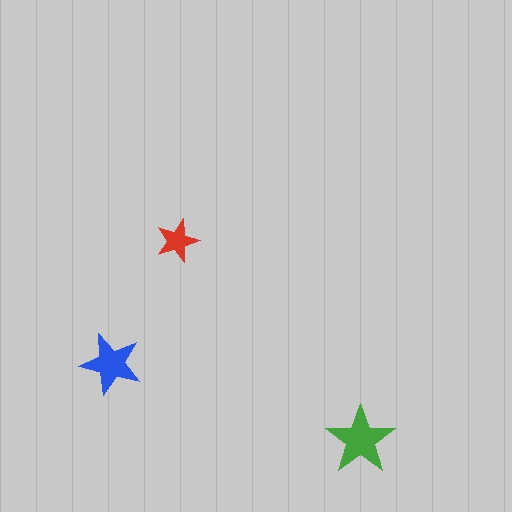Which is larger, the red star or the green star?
The green one.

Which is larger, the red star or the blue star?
The blue one.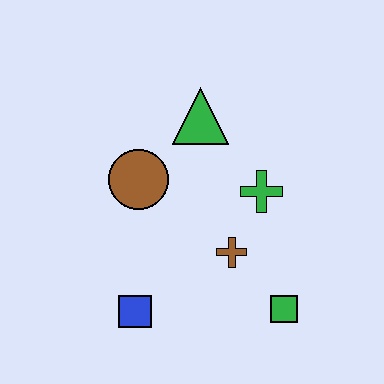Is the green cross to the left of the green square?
Yes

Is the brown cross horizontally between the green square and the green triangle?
Yes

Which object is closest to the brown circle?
The green triangle is closest to the brown circle.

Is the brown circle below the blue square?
No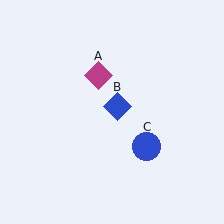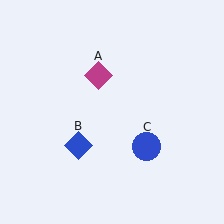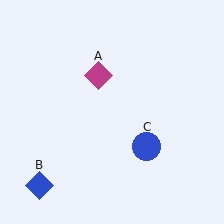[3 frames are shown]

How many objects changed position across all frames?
1 object changed position: blue diamond (object B).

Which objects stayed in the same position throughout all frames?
Magenta diamond (object A) and blue circle (object C) remained stationary.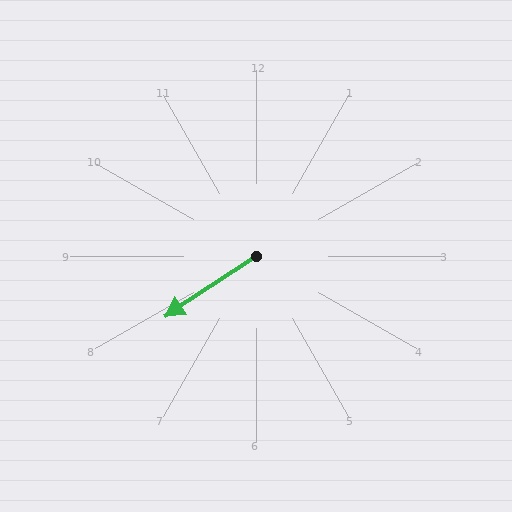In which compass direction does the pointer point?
Southwest.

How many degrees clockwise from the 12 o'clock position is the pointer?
Approximately 237 degrees.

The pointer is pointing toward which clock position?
Roughly 8 o'clock.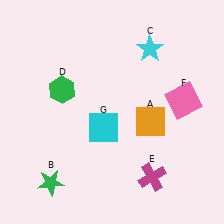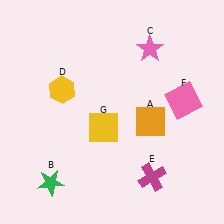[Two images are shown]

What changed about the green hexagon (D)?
In Image 1, D is green. In Image 2, it changed to yellow.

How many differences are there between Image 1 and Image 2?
There are 3 differences between the two images.